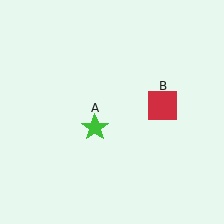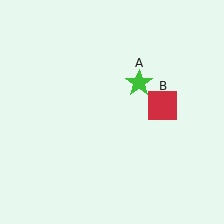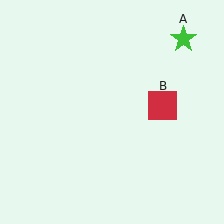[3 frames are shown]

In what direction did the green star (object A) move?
The green star (object A) moved up and to the right.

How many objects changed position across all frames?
1 object changed position: green star (object A).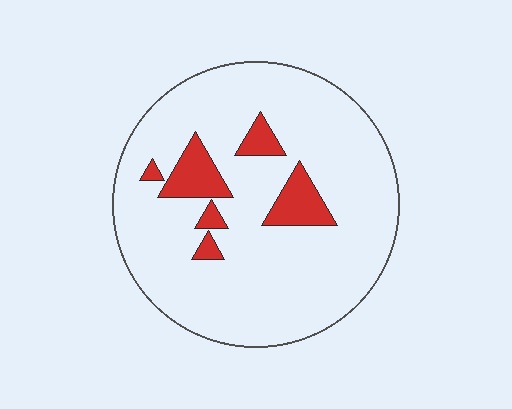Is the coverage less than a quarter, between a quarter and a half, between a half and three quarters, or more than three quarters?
Less than a quarter.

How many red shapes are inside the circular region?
6.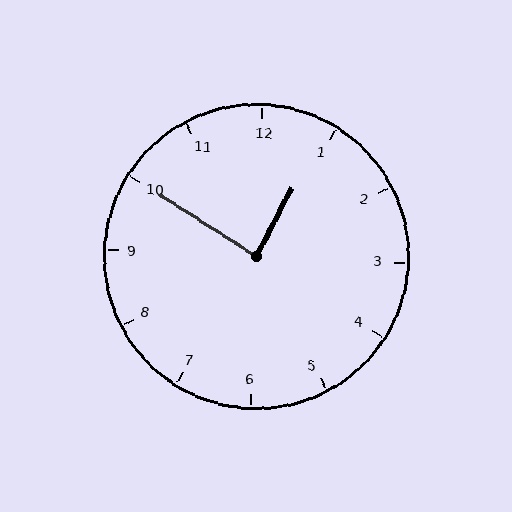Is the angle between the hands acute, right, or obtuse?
It is right.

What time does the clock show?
12:50.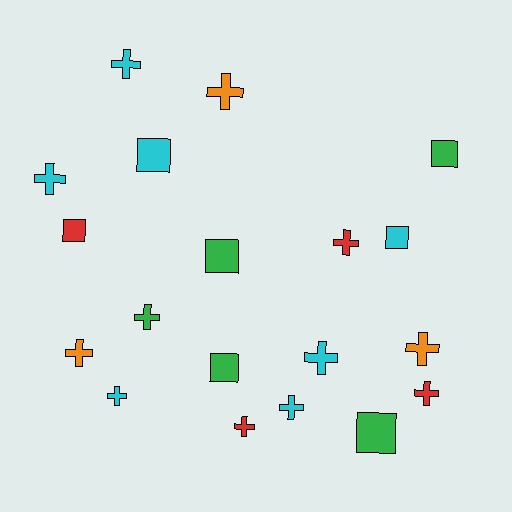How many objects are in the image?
There are 19 objects.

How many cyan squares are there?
There are 2 cyan squares.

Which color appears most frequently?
Cyan, with 7 objects.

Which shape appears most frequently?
Cross, with 12 objects.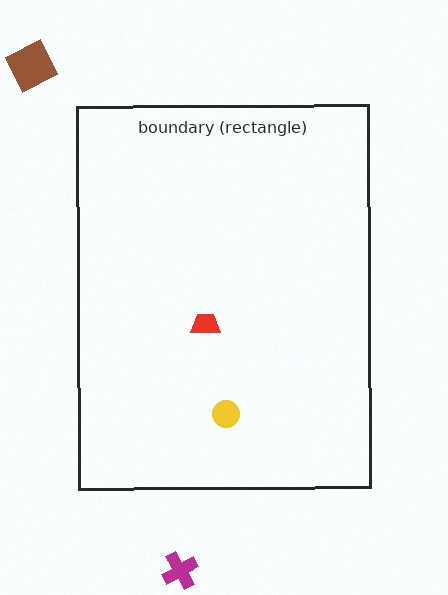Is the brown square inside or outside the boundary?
Outside.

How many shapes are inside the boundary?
2 inside, 2 outside.